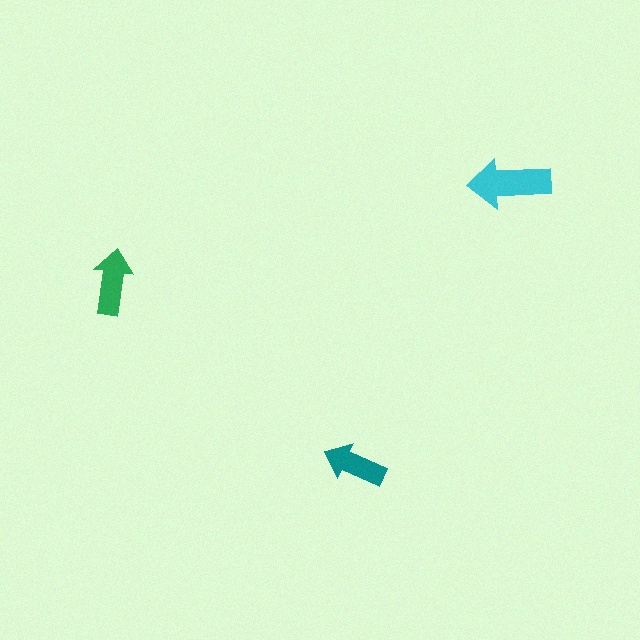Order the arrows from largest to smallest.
the cyan one, the green one, the teal one.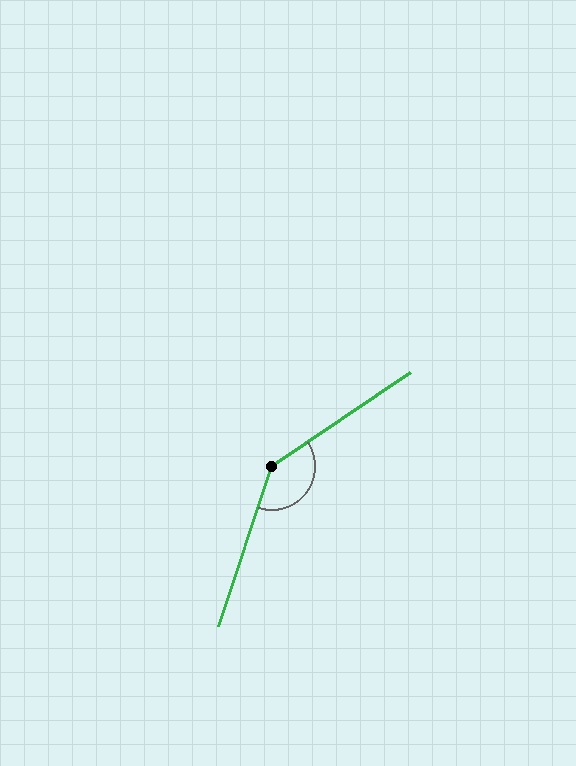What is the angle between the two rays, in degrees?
Approximately 143 degrees.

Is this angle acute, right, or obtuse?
It is obtuse.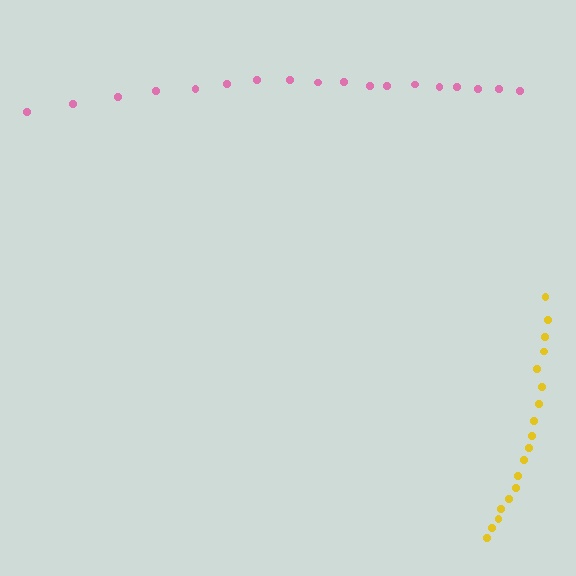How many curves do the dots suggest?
There are 2 distinct paths.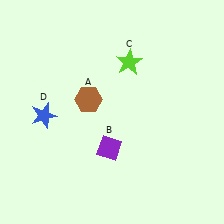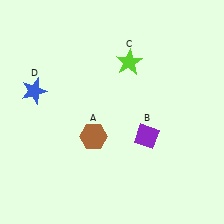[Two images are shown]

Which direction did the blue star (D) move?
The blue star (D) moved up.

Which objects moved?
The objects that moved are: the brown hexagon (A), the purple diamond (B), the blue star (D).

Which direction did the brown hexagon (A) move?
The brown hexagon (A) moved down.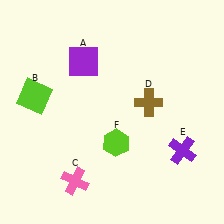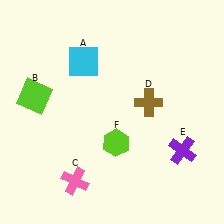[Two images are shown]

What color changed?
The square (A) changed from purple in Image 1 to cyan in Image 2.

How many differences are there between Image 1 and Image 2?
There is 1 difference between the two images.